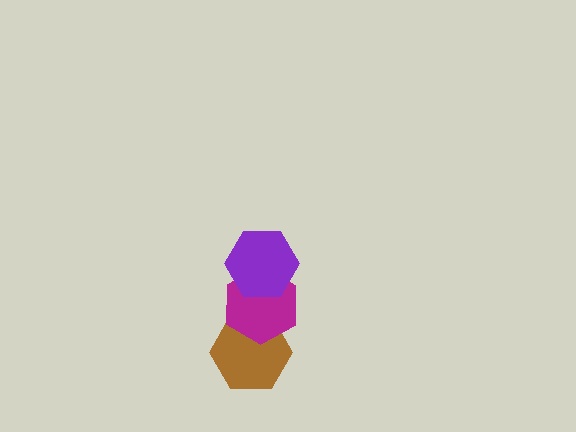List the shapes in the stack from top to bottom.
From top to bottom: the purple hexagon, the magenta hexagon, the brown hexagon.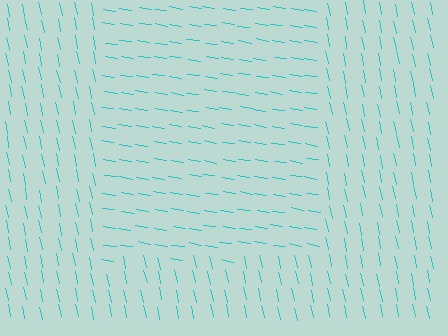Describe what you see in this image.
The image is filled with small cyan line segments. A rectangle region in the image has lines oriented differently from the surrounding lines, creating a visible texture boundary.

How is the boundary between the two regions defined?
The boundary is defined purely by a change in line orientation (approximately 70 degrees difference). All lines are the same color and thickness.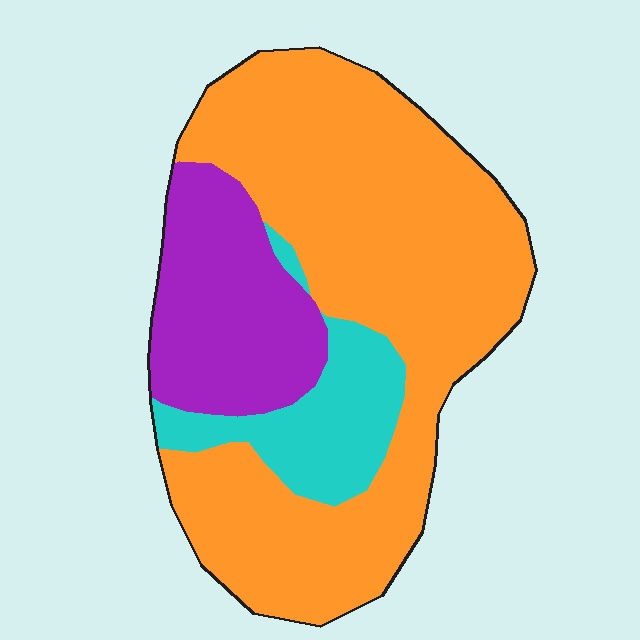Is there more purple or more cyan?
Purple.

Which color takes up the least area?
Cyan, at roughly 15%.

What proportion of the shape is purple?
Purple covers about 20% of the shape.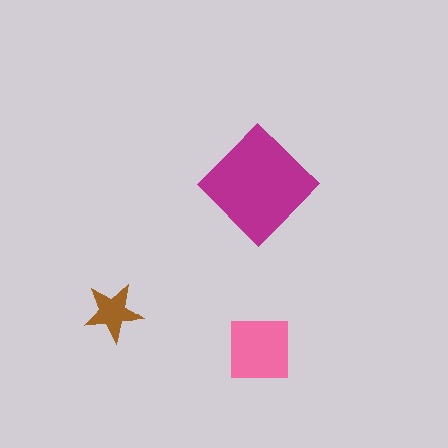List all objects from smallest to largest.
The brown star, the pink square, the magenta diamond.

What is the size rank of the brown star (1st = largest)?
3rd.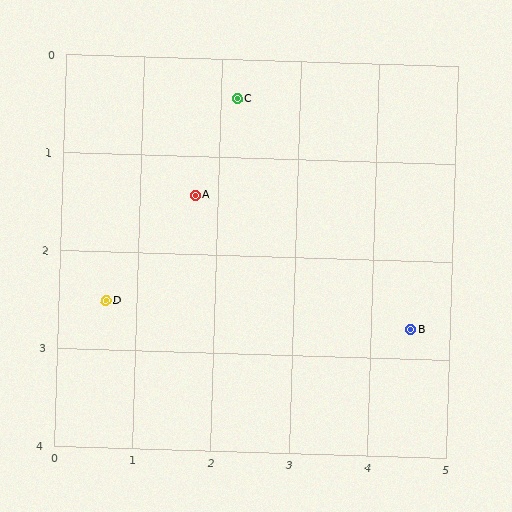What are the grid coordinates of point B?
Point B is at approximately (4.5, 2.7).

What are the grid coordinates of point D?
Point D is at approximately (0.6, 2.5).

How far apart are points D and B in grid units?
Points D and B are about 3.9 grid units apart.